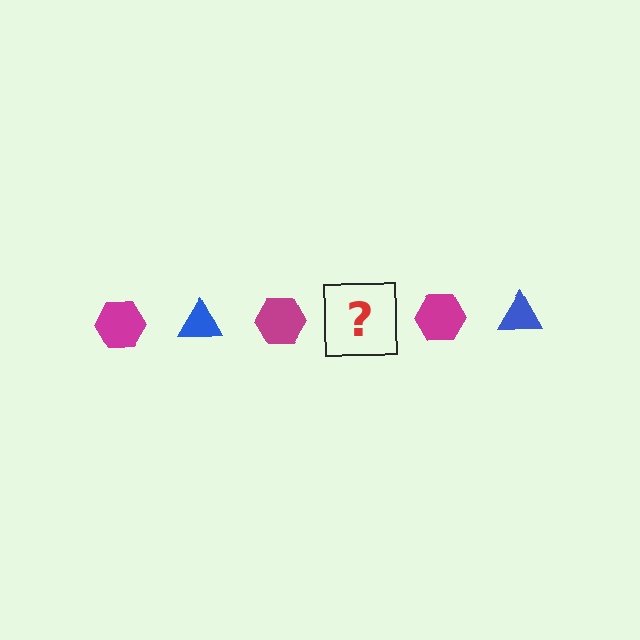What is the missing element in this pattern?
The missing element is a blue triangle.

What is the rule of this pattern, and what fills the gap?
The rule is that the pattern alternates between magenta hexagon and blue triangle. The gap should be filled with a blue triangle.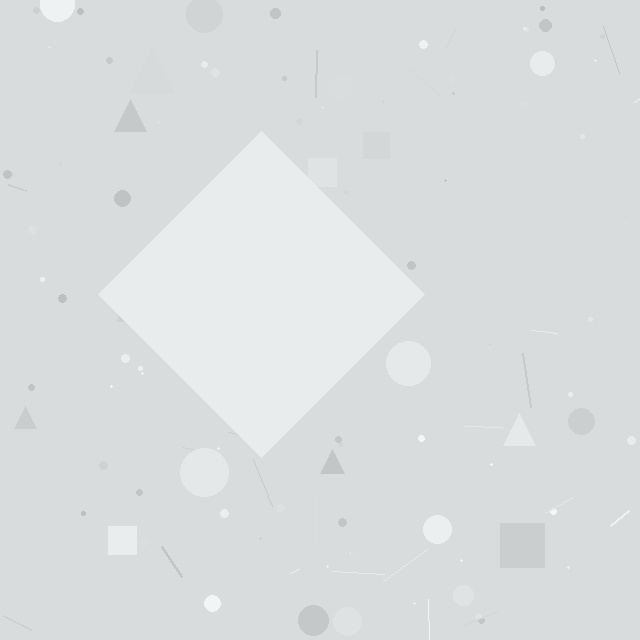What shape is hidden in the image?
A diamond is hidden in the image.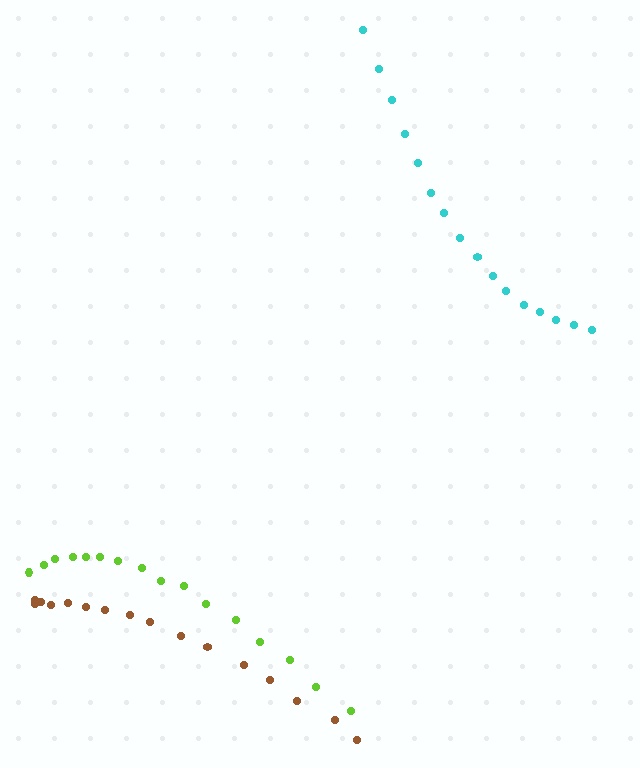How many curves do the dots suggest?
There are 3 distinct paths.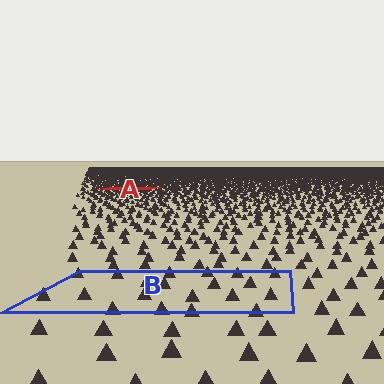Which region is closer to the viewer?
Region B is closer. The texture elements there are larger and more spread out.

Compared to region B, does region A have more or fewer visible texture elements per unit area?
Region A has more texture elements per unit area — they are packed more densely because it is farther away.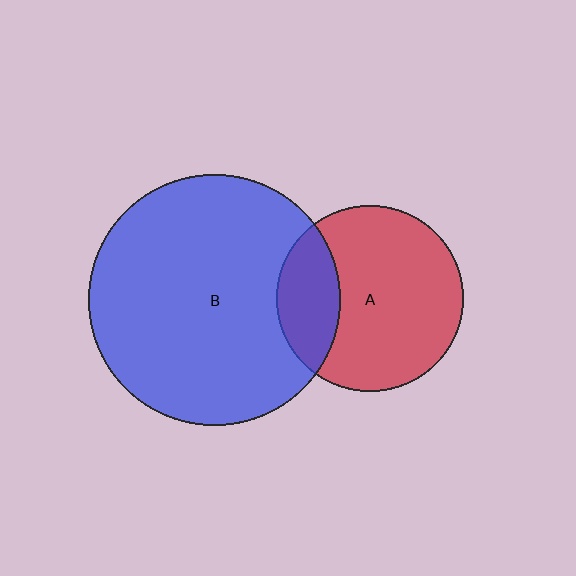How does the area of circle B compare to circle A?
Approximately 1.8 times.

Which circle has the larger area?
Circle B (blue).